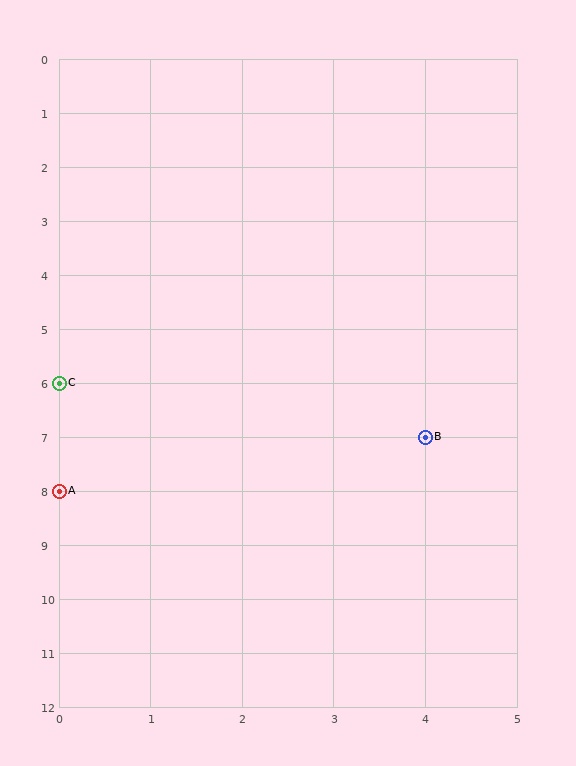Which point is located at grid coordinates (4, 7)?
Point B is at (4, 7).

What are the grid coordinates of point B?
Point B is at grid coordinates (4, 7).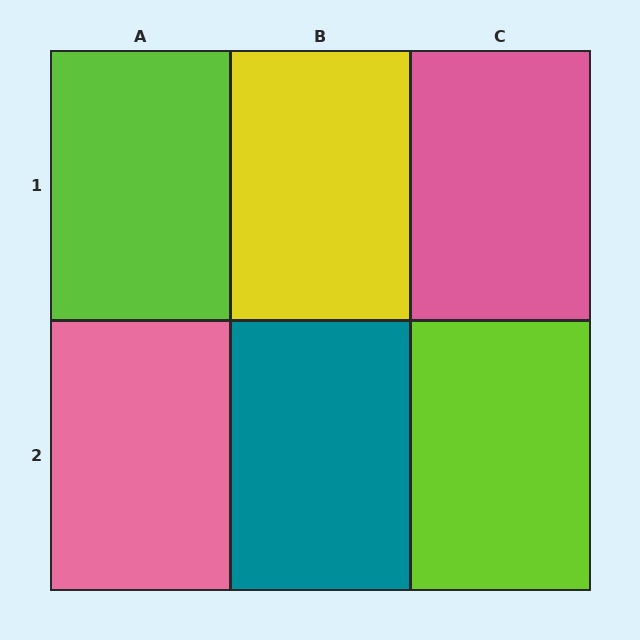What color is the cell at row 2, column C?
Lime.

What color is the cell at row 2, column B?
Teal.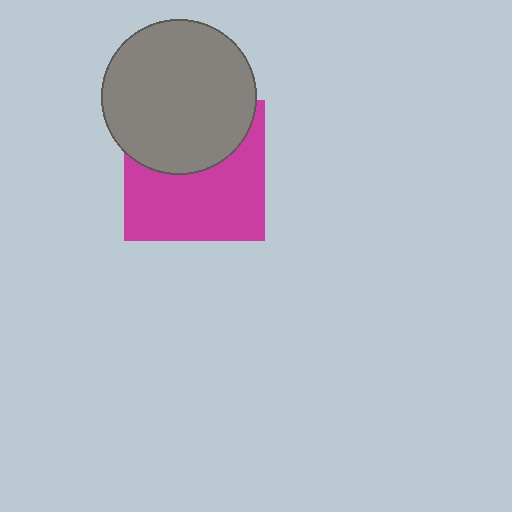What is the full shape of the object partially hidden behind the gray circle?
The partially hidden object is a magenta square.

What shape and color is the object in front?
The object in front is a gray circle.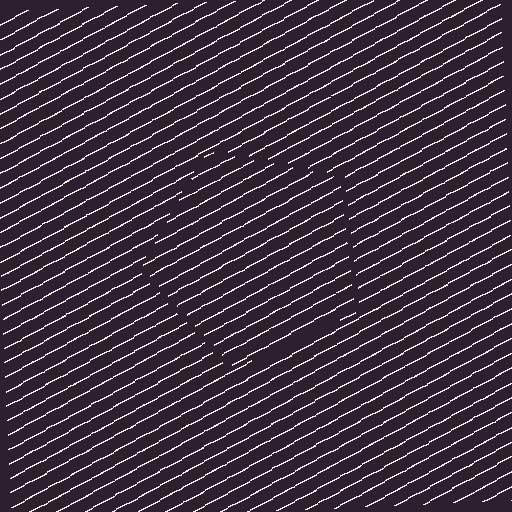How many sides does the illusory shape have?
5 sides — the line-ends trace a pentagon.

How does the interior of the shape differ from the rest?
The interior of the shape contains the same grating, shifted by half a period — the contour is defined by the phase discontinuity where line-ends from the inner and outer gratings abut.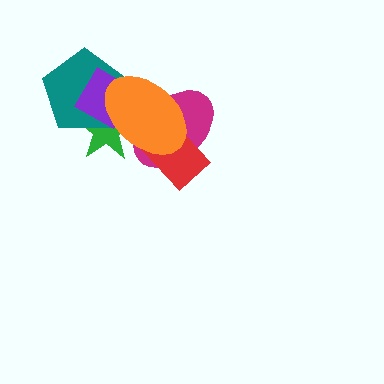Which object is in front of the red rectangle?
The orange ellipse is in front of the red rectangle.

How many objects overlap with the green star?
4 objects overlap with the green star.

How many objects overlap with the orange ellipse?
5 objects overlap with the orange ellipse.